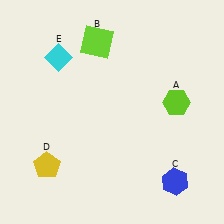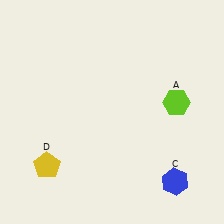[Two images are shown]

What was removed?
The cyan diamond (E), the lime square (B) were removed in Image 2.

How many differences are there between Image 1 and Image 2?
There are 2 differences between the two images.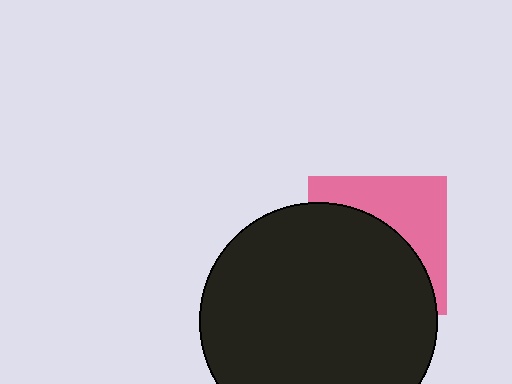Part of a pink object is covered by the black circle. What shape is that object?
It is a square.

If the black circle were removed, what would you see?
You would see the complete pink square.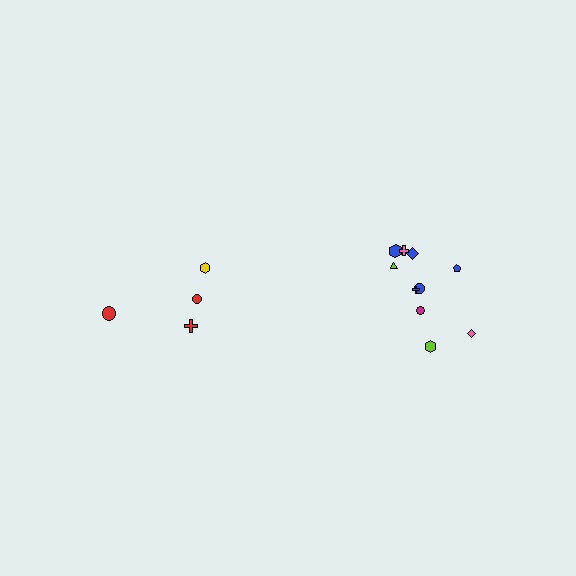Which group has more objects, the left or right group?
The right group.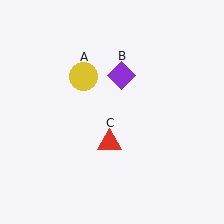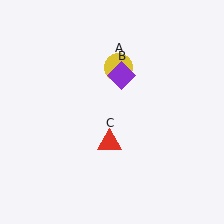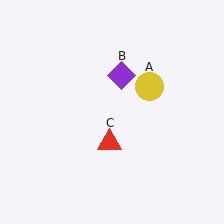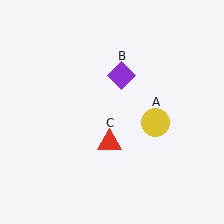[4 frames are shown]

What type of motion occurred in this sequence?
The yellow circle (object A) rotated clockwise around the center of the scene.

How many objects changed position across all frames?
1 object changed position: yellow circle (object A).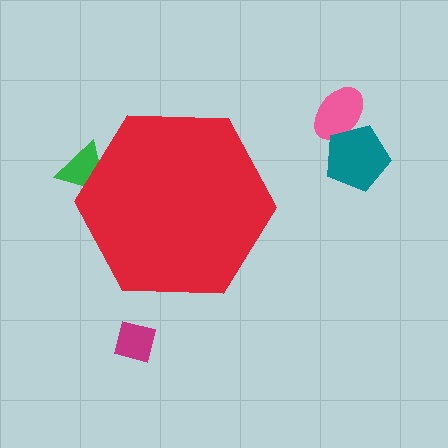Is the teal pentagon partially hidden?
No, the teal pentagon is fully visible.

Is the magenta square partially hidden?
No, the magenta square is fully visible.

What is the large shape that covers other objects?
A red hexagon.